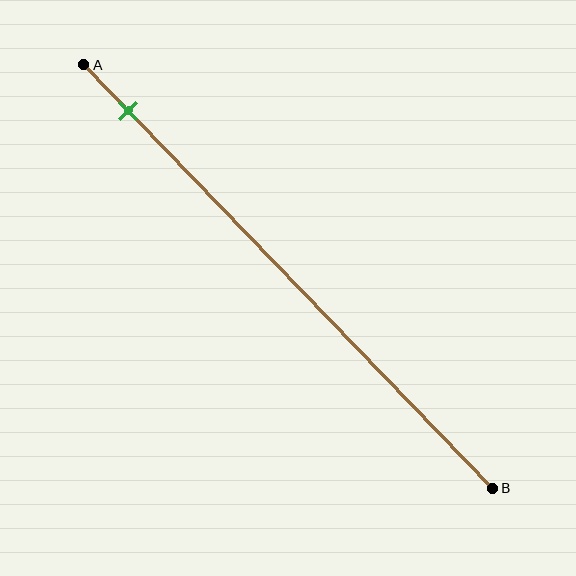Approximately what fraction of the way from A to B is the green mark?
The green mark is approximately 10% of the way from A to B.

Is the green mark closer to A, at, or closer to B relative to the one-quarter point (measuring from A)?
The green mark is closer to point A than the one-quarter point of segment AB.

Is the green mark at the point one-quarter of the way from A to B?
No, the mark is at about 10% from A, not at the 25% one-quarter point.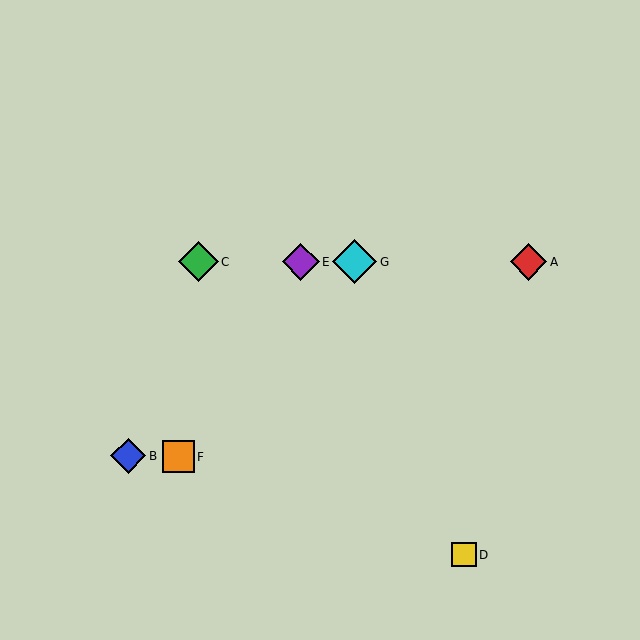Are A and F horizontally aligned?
No, A is at y≈262 and F is at y≈457.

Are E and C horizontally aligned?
Yes, both are at y≈262.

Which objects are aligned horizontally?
Objects A, C, E, G are aligned horizontally.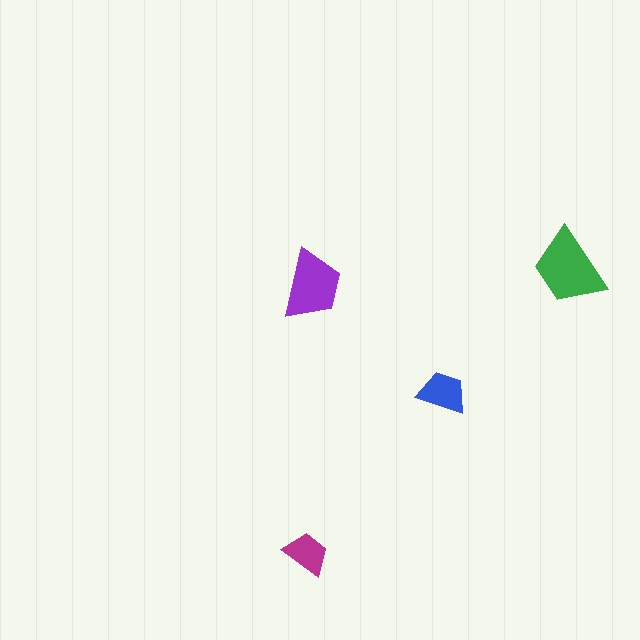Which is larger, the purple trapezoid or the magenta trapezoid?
The purple one.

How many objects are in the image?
There are 4 objects in the image.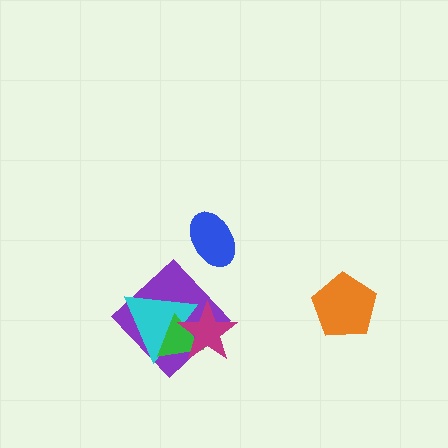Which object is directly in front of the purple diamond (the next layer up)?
The cyan triangle is directly in front of the purple diamond.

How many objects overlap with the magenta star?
3 objects overlap with the magenta star.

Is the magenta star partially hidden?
No, no other shape covers it.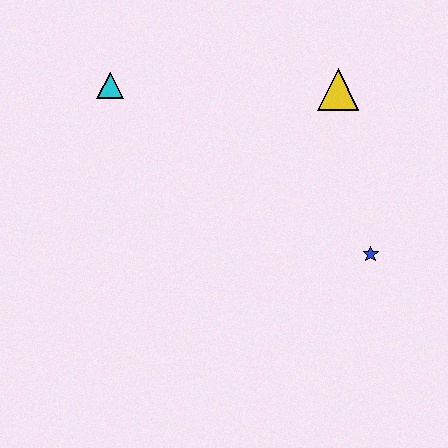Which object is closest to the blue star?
The yellow triangle is closest to the blue star.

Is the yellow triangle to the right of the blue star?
No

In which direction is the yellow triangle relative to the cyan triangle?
The yellow triangle is to the right of the cyan triangle.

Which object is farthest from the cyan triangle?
The blue star is farthest from the cyan triangle.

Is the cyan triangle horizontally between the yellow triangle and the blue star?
No